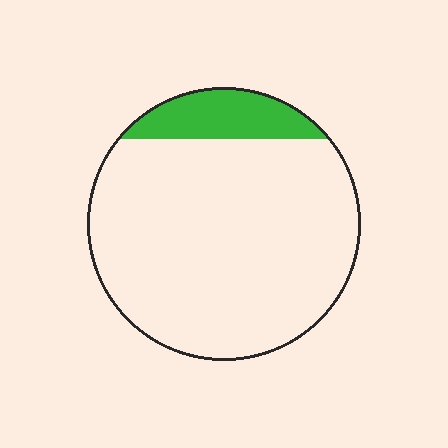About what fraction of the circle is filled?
About one eighth (1/8).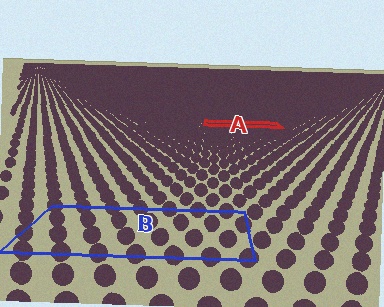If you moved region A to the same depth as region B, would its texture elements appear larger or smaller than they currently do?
They would appear larger. At a closer depth, the same texture elements are projected at a bigger on-screen size.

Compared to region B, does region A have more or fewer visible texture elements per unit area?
Region A has more texture elements per unit area — they are packed more densely because it is farther away.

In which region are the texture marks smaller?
The texture marks are smaller in region A, because it is farther away.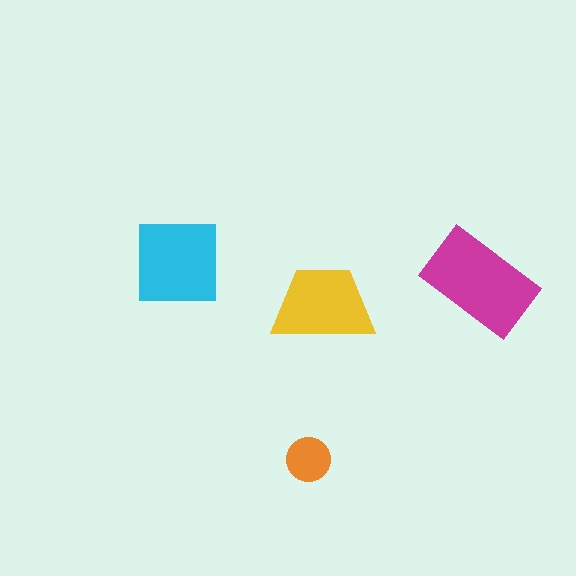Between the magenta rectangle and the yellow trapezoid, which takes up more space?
The magenta rectangle.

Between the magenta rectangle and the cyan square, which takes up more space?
The magenta rectangle.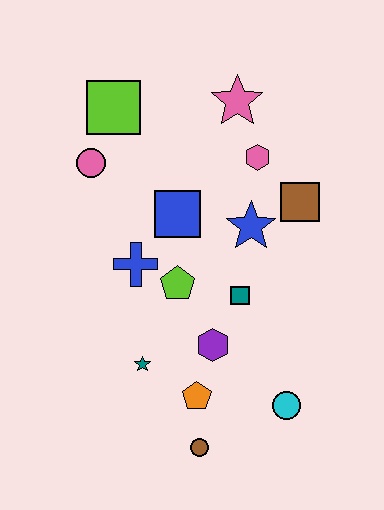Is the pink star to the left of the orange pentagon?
No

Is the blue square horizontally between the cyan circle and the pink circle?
Yes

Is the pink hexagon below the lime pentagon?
No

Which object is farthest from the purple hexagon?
The lime square is farthest from the purple hexagon.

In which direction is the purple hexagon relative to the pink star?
The purple hexagon is below the pink star.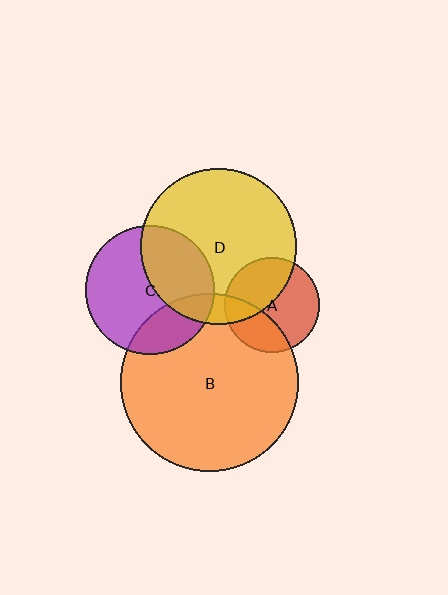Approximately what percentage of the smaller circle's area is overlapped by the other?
Approximately 10%.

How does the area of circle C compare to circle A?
Approximately 1.8 times.